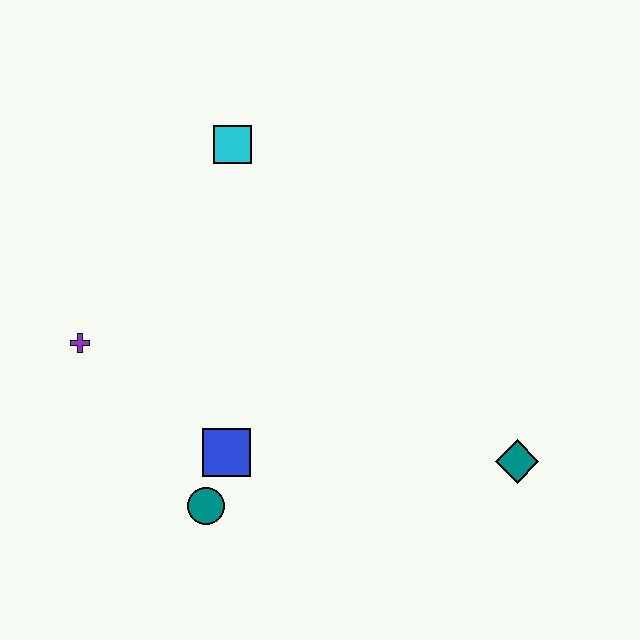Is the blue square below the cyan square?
Yes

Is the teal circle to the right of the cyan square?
No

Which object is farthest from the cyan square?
The teal diamond is farthest from the cyan square.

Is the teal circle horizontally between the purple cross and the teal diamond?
Yes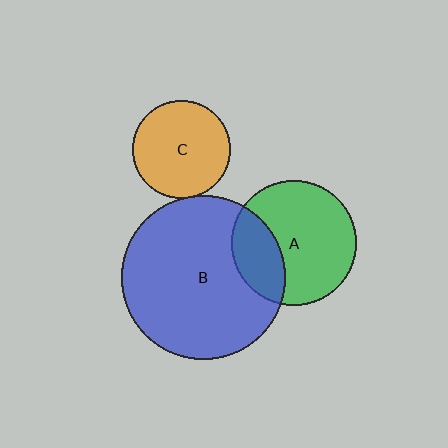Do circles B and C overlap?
Yes.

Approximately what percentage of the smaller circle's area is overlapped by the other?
Approximately 5%.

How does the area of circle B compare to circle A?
Approximately 1.7 times.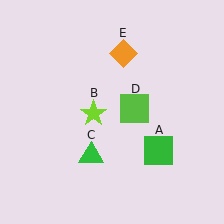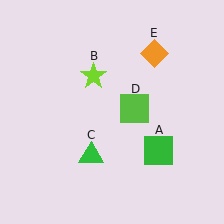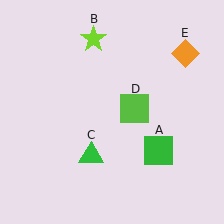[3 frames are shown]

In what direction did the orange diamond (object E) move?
The orange diamond (object E) moved right.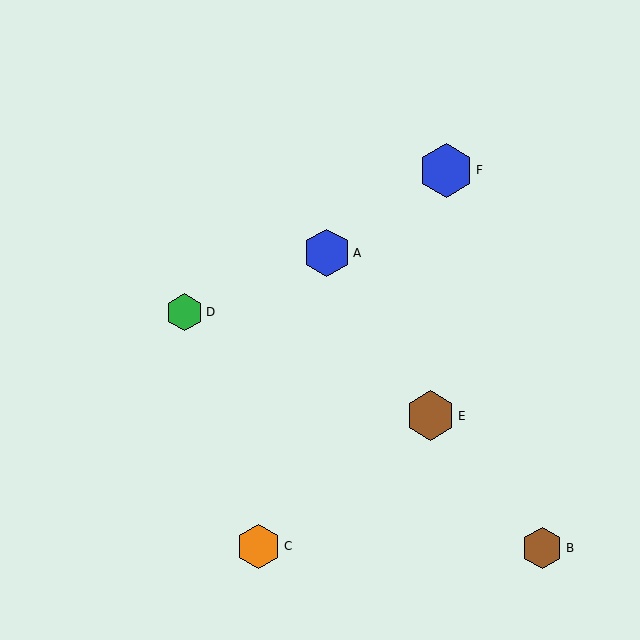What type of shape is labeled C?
Shape C is an orange hexagon.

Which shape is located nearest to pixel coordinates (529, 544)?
The brown hexagon (labeled B) at (542, 548) is nearest to that location.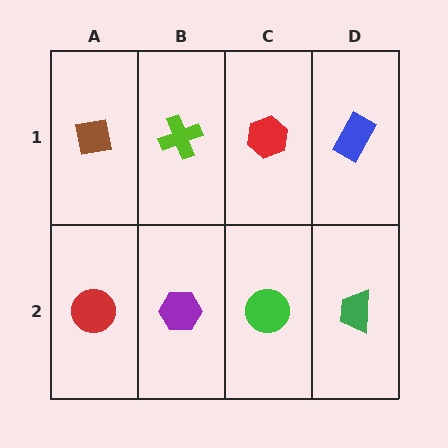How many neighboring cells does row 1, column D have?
2.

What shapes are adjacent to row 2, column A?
A brown square (row 1, column A), a purple hexagon (row 2, column B).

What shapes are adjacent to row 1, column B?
A purple hexagon (row 2, column B), a brown square (row 1, column A), a red hexagon (row 1, column C).